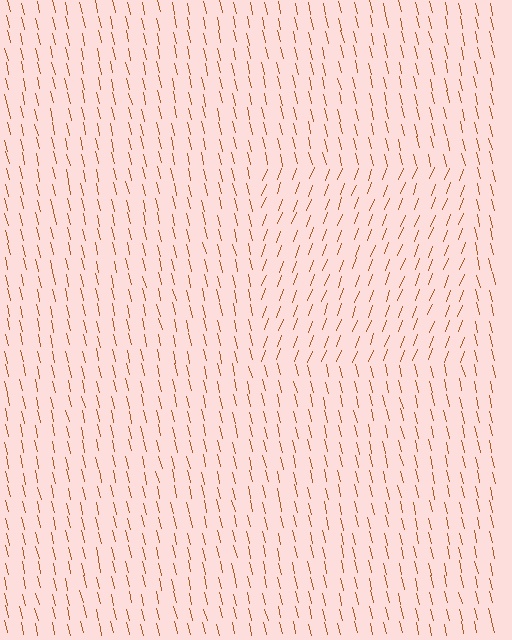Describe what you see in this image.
The image is filled with small brown line segments. A rectangle region in the image has lines oriented differently from the surrounding lines, creating a visible texture boundary.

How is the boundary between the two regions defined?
The boundary is defined purely by a change in line orientation (approximately 34 degrees difference). All lines are the same color and thickness.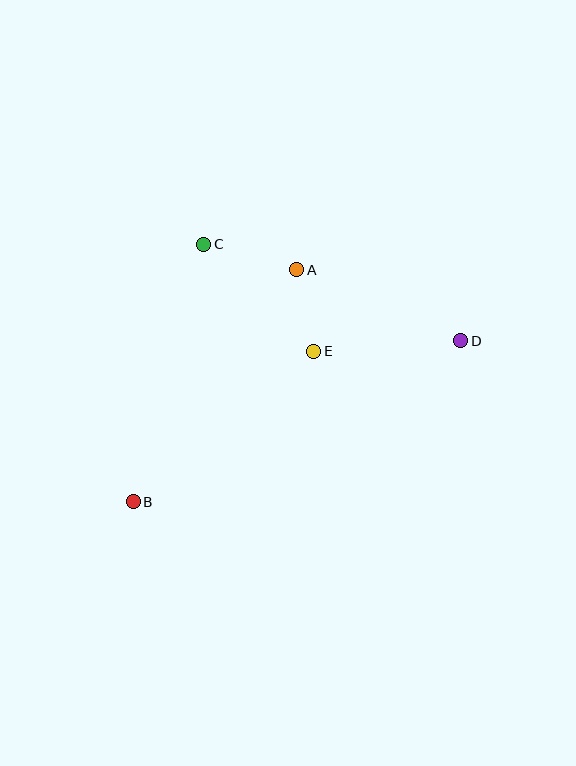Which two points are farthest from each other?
Points B and D are farthest from each other.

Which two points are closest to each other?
Points A and E are closest to each other.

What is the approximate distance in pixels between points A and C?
The distance between A and C is approximately 97 pixels.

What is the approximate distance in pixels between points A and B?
The distance between A and B is approximately 284 pixels.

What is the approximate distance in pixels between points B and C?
The distance between B and C is approximately 267 pixels.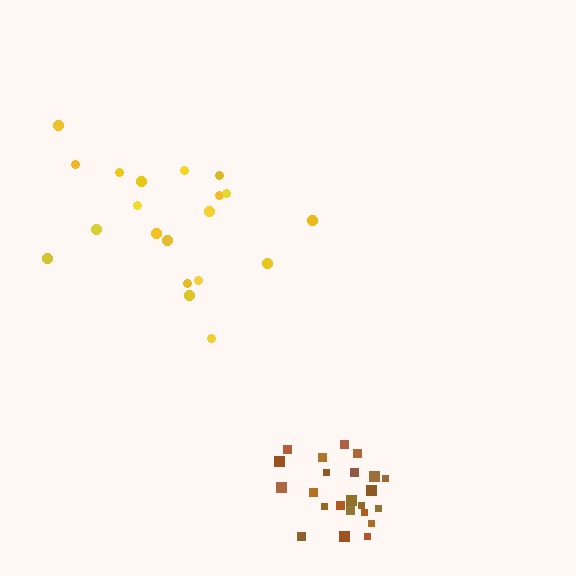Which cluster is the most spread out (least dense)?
Yellow.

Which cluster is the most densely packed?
Brown.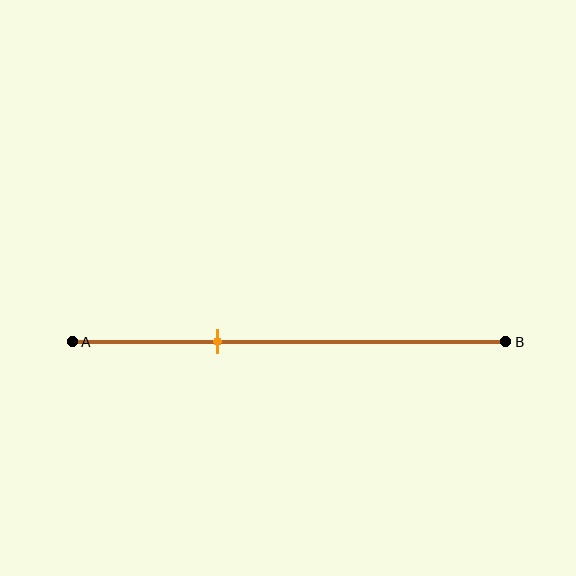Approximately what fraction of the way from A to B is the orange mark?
The orange mark is approximately 35% of the way from A to B.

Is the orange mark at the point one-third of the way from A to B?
Yes, the mark is approximately at the one-third point.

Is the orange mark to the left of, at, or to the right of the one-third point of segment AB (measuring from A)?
The orange mark is approximately at the one-third point of segment AB.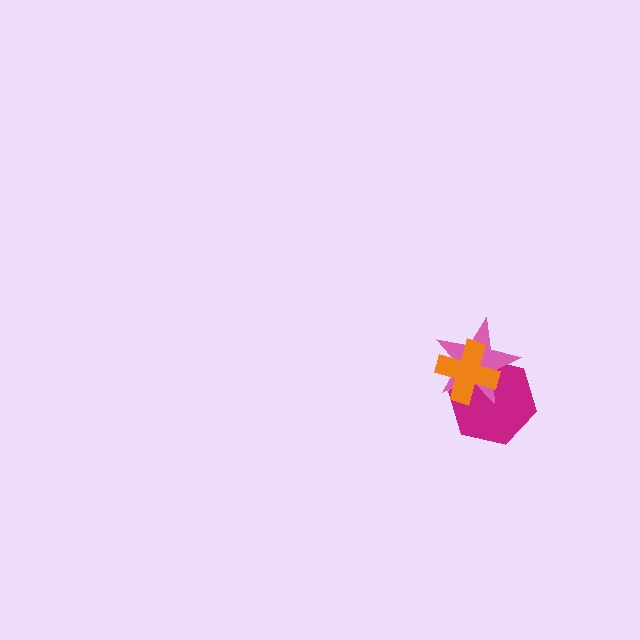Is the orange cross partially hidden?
No, no other shape covers it.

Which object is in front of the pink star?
The orange cross is in front of the pink star.